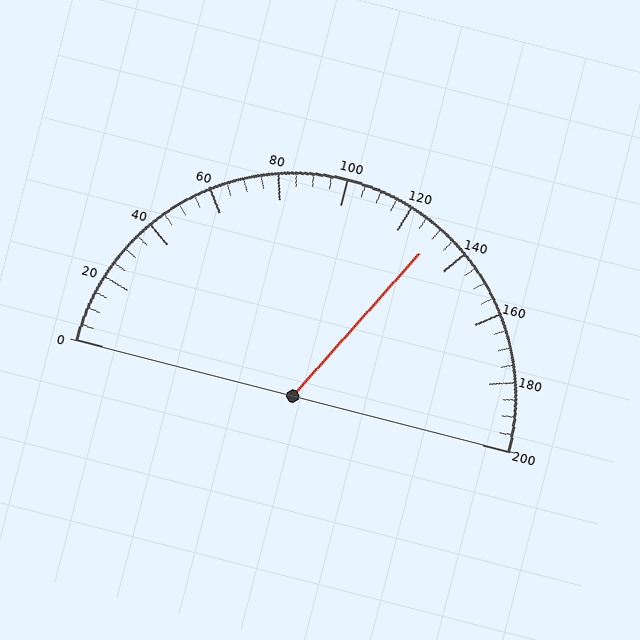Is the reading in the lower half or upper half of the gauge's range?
The reading is in the upper half of the range (0 to 200).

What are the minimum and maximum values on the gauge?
The gauge ranges from 0 to 200.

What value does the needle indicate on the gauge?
The needle indicates approximately 130.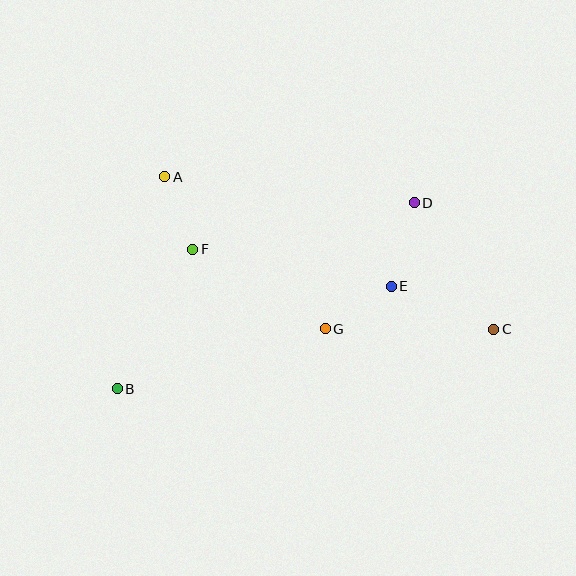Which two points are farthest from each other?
Points B and C are farthest from each other.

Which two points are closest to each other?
Points A and F are closest to each other.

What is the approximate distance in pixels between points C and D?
The distance between C and D is approximately 149 pixels.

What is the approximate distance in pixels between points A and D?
The distance between A and D is approximately 251 pixels.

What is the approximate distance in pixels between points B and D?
The distance between B and D is approximately 351 pixels.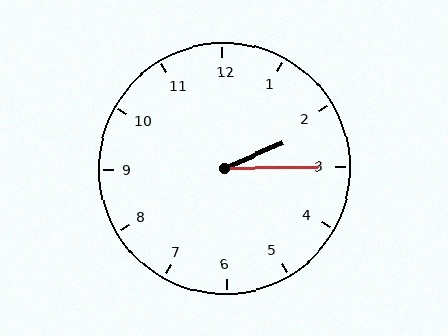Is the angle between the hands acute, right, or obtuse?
It is acute.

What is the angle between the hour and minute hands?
Approximately 22 degrees.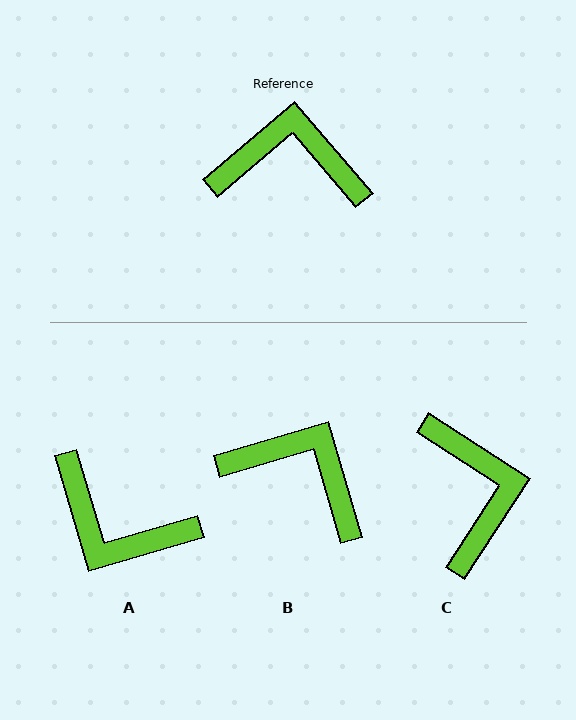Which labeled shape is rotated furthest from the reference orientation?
A, about 156 degrees away.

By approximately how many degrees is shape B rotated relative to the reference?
Approximately 24 degrees clockwise.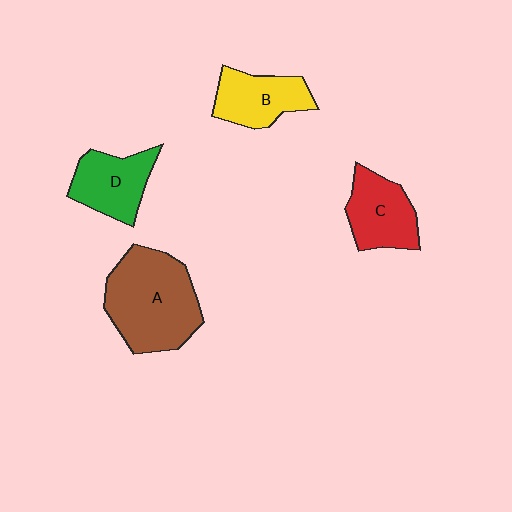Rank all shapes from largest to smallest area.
From largest to smallest: A (brown), C (red), D (green), B (yellow).